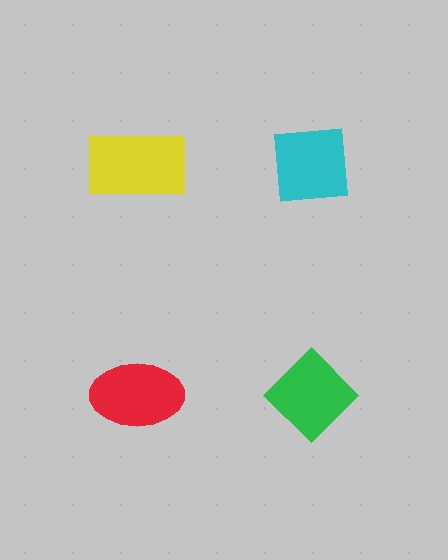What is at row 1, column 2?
A cyan square.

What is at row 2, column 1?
A red ellipse.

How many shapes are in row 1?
2 shapes.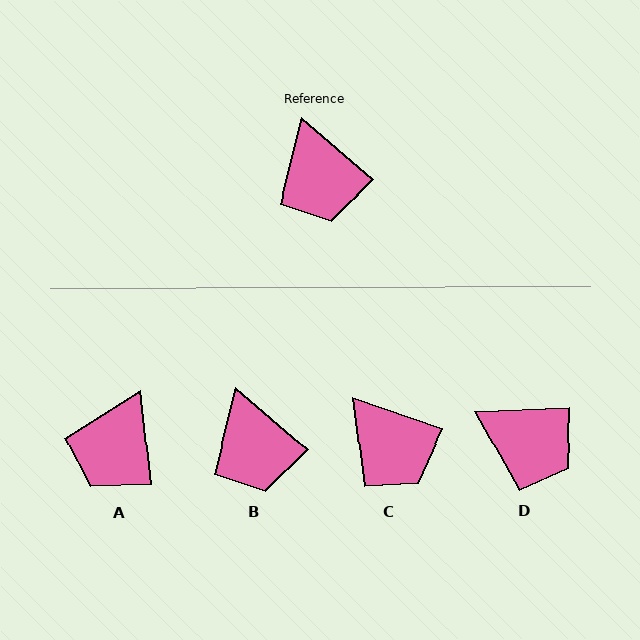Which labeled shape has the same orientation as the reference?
B.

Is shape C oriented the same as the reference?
No, it is off by about 21 degrees.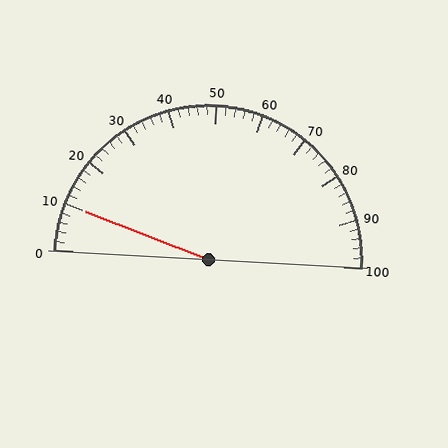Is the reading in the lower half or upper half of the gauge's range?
The reading is in the lower half of the range (0 to 100).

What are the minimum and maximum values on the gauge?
The gauge ranges from 0 to 100.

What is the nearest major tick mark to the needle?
The nearest major tick mark is 10.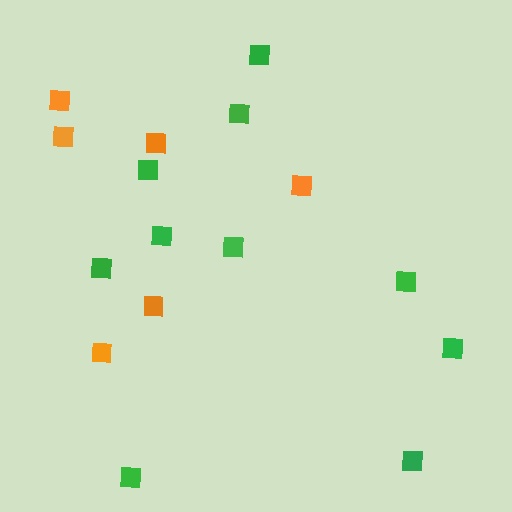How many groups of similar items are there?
There are 2 groups: one group of orange squares (6) and one group of green squares (10).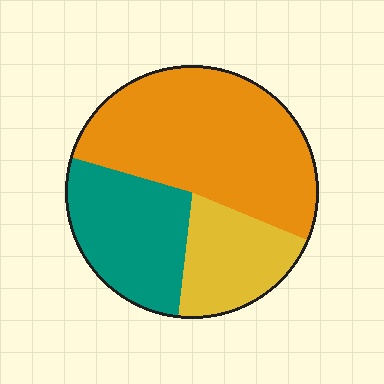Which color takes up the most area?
Orange, at roughly 50%.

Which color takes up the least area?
Yellow, at roughly 20%.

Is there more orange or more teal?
Orange.